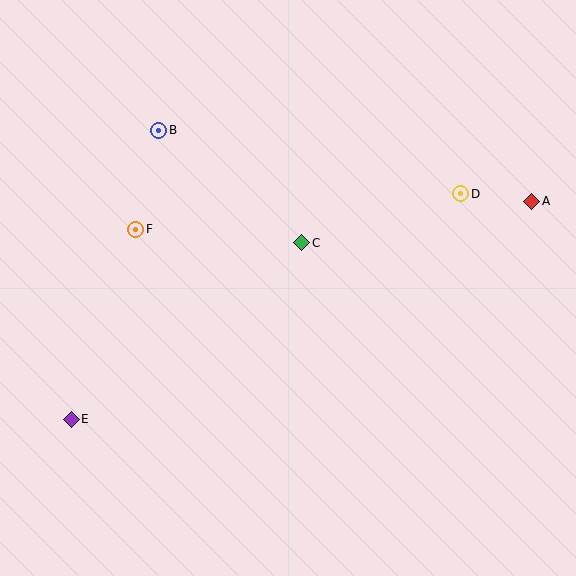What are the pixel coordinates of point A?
Point A is at (532, 201).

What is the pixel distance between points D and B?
The distance between D and B is 308 pixels.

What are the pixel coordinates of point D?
Point D is at (461, 194).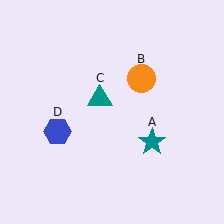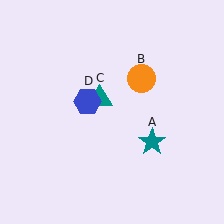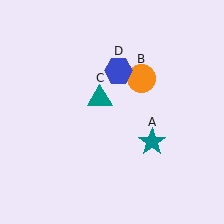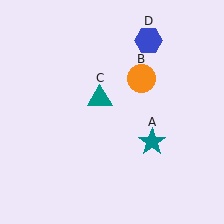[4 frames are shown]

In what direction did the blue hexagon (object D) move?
The blue hexagon (object D) moved up and to the right.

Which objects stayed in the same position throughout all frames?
Teal star (object A) and orange circle (object B) and teal triangle (object C) remained stationary.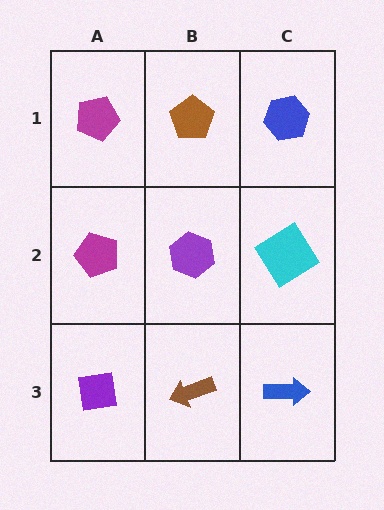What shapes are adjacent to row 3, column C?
A cyan diamond (row 2, column C), a brown arrow (row 3, column B).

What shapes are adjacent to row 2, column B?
A brown pentagon (row 1, column B), a brown arrow (row 3, column B), a magenta pentagon (row 2, column A), a cyan diamond (row 2, column C).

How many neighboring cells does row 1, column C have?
2.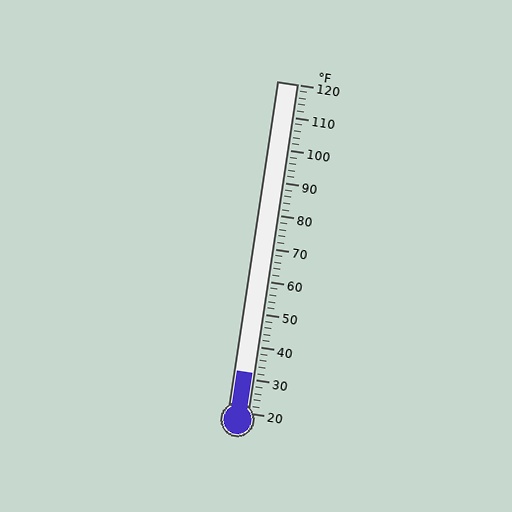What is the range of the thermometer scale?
The thermometer scale ranges from 20°F to 120°F.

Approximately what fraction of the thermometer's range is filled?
The thermometer is filled to approximately 10% of its range.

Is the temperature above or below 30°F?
The temperature is above 30°F.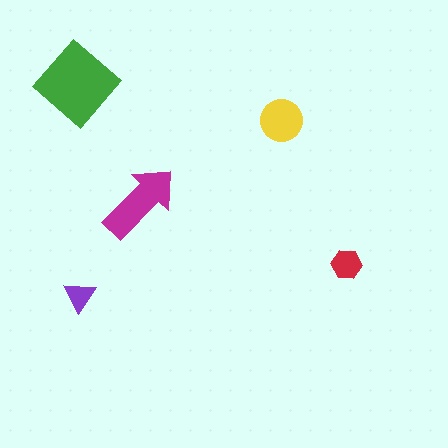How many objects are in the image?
There are 5 objects in the image.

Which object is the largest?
The green diamond.